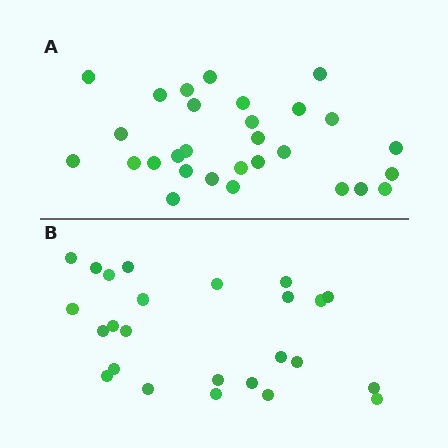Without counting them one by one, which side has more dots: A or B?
Region A (the top region) has more dots.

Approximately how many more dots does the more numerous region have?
Region A has about 4 more dots than region B.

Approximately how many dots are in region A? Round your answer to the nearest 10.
About 30 dots. (The exact count is 29, which rounds to 30.)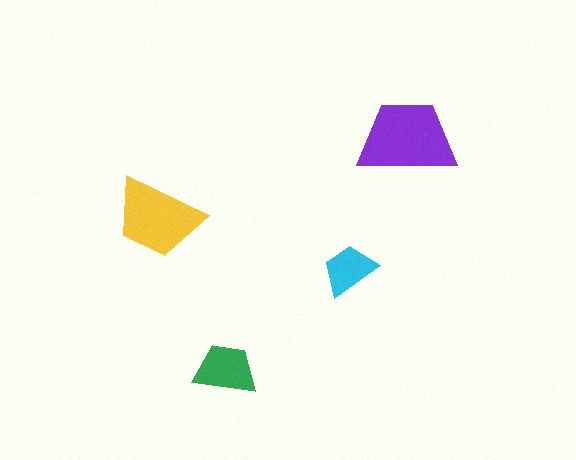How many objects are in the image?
There are 4 objects in the image.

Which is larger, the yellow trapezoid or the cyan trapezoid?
The yellow one.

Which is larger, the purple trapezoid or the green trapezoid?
The purple one.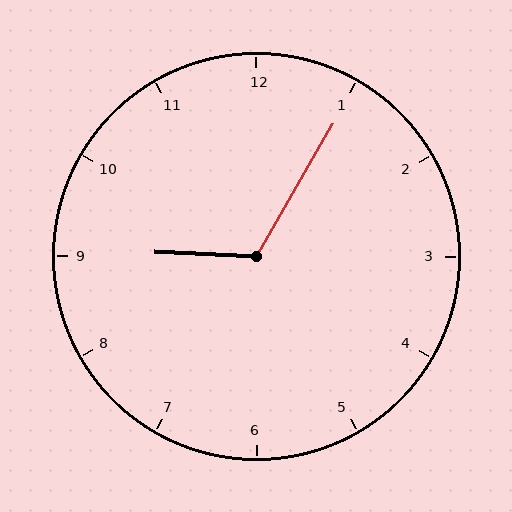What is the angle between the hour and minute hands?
Approximately 118 degrees.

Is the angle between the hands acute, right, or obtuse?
It is obtuse.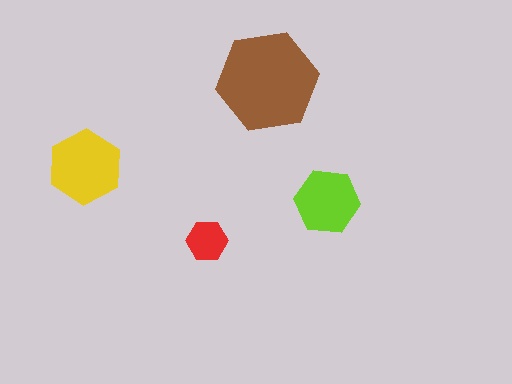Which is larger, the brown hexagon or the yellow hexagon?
The brown one.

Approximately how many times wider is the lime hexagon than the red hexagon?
About 1.5 times wider.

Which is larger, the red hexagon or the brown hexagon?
The brown one.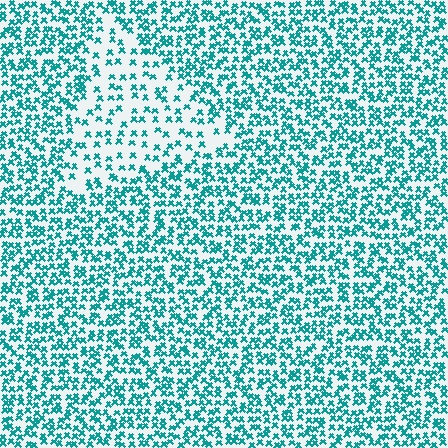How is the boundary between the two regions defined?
The boundary is defined by a change in element density (approximately 2.1x ratio). All elements are the same color, size, and shape.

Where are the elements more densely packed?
The elements are more densely packed outside the triangle boundary.